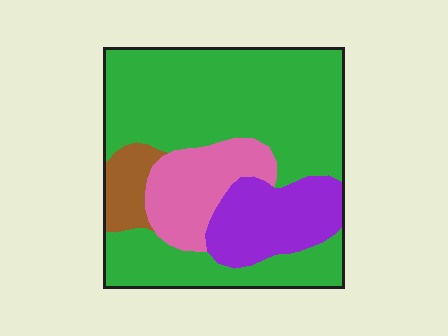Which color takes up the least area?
Brown, at roughly 5%.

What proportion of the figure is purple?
Purple takes up about one sixth (1/6) of the figure.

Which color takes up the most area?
Green, at roughly 60%.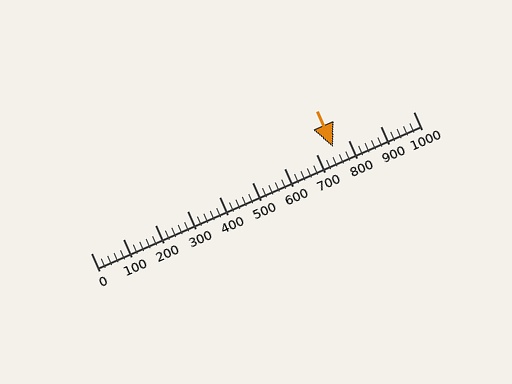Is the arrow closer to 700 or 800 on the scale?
The arrow is closer to 800.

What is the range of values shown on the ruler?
The ruler shows values from 0 to 1000.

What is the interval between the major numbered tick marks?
The major tick marks are spaced 100 units apart.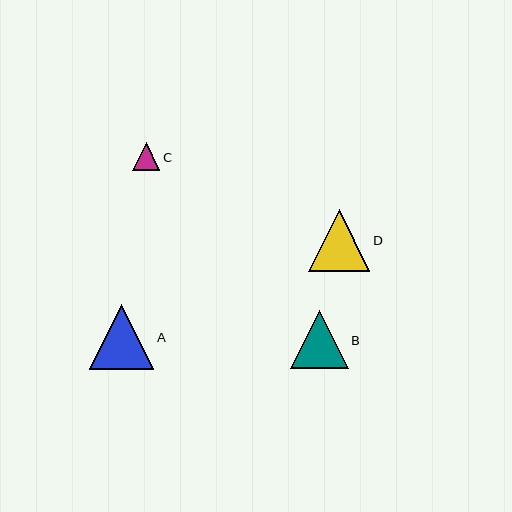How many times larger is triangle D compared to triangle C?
Triangle D is approximately 2.3 times the size of triangle C.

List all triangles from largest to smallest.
From largest to smallest: A, D, B, C.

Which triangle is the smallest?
Triangle C is the smallest with a size of approximately 27 pixels.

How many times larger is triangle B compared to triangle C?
Triangle B is approximately 2.1 times the size of triangle C.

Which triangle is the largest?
Triangle A is the largest with a size of approximately 65 pixels.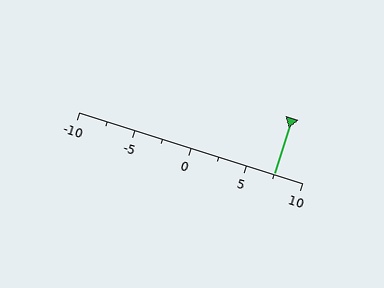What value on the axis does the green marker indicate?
The marker indicates approximately 7.5.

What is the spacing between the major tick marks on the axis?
The major ticks are spaced 5 apart.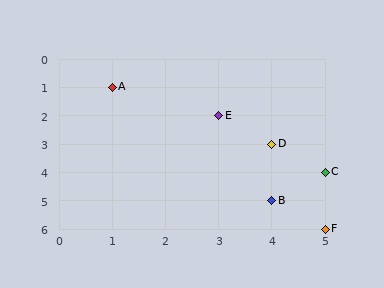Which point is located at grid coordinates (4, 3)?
Point D is at (4, 3).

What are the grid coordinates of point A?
Point A is at grid coordinates (1, 1).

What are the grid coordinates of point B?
Point B is at grid coordinates (4, 5).